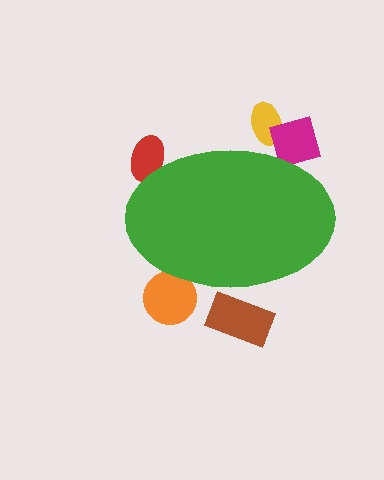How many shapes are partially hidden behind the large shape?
5 shapes are partially hidden.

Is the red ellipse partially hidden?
Yes, the red ellipse is partially hidden behind the green ellipse.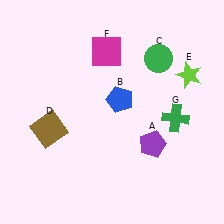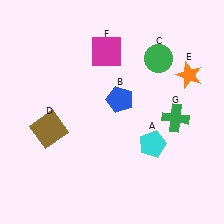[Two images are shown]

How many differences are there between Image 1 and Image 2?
There are 2 differences between the two images.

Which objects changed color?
A changed from purple to cyan. E changed from lime to orange.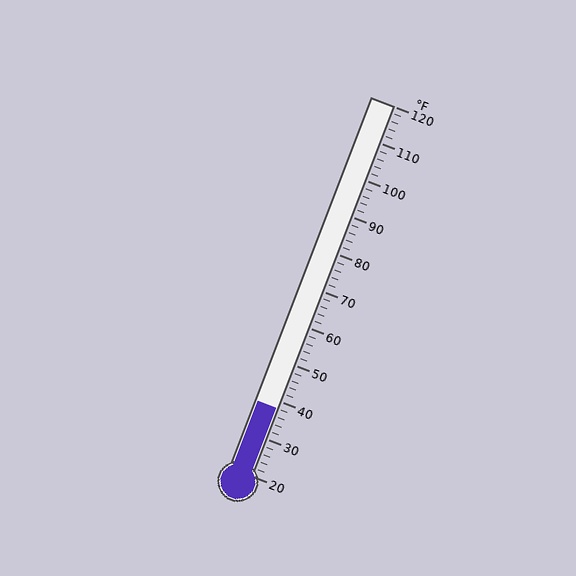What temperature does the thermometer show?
The thermometer shows approximately 38°F.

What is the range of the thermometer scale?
The thermometer scale ranges from 20°F to 120°F.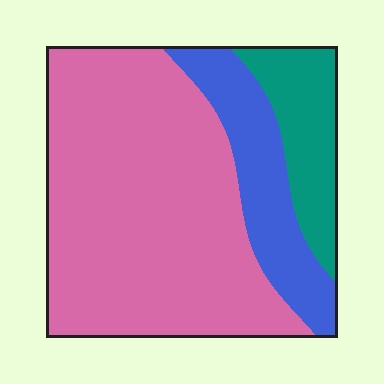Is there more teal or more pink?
Pink.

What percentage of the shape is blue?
Blue covers 19% of the shape.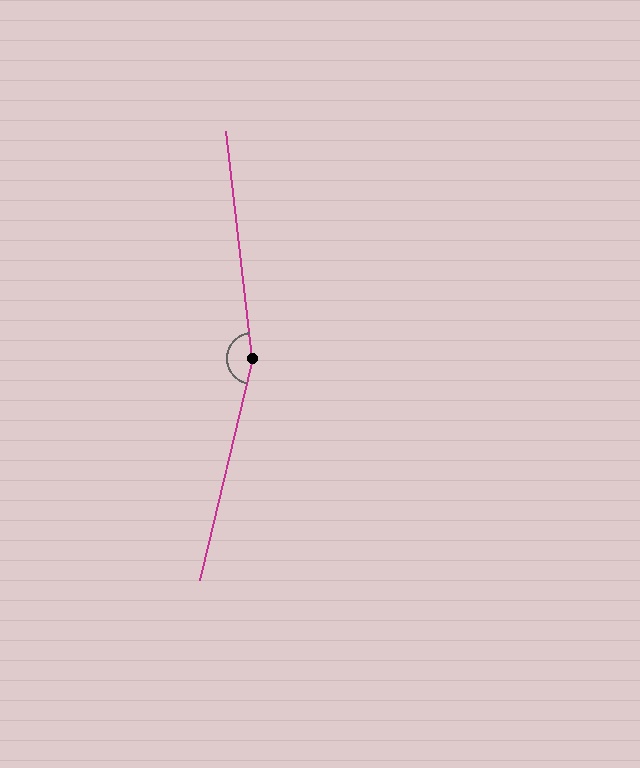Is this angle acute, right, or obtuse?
It is obtuse.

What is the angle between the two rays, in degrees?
Approximately 160 degrees.